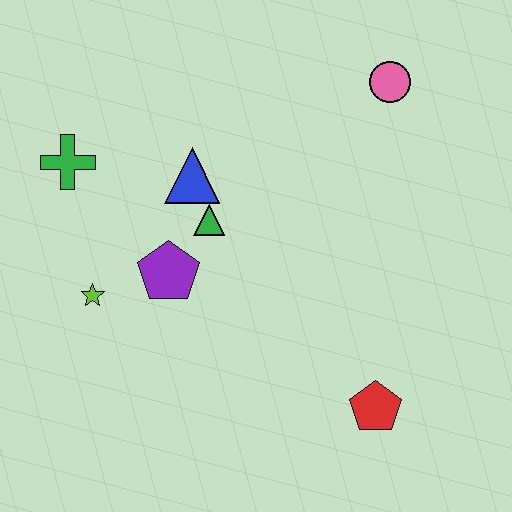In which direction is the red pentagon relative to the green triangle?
The red pentagon is below the green triangle.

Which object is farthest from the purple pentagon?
The pink circle is farthest from the purple pentagon.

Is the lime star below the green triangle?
Yes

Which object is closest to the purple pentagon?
The green triangle is closest to the purple pentagon.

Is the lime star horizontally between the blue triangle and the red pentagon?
No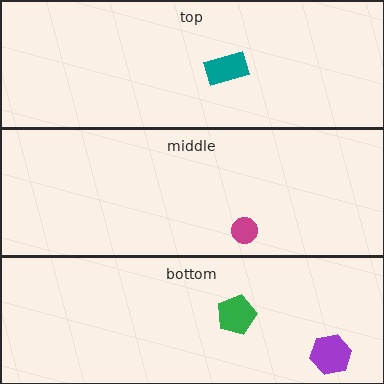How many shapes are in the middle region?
1.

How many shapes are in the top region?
1.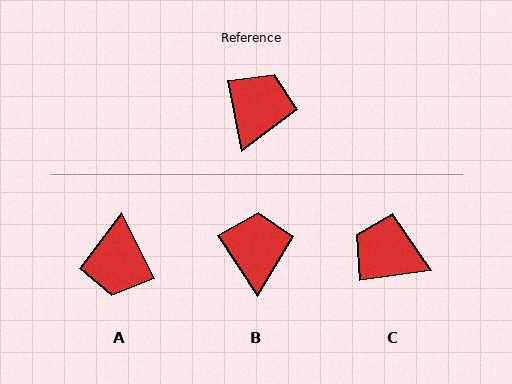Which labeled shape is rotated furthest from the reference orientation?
A, about 165 degrees away.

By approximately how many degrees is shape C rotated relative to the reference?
Approximately 87 degrees counter-clockwise.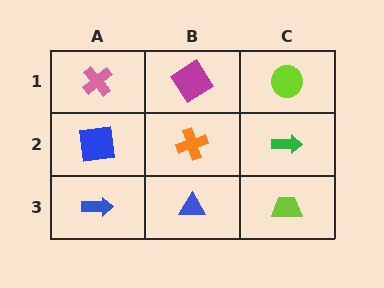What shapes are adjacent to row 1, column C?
A green arrow (row 2, column C), a magenta diamond (row 1, column B).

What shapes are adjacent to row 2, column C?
A lime circle (row 1, column C), a lime trapezoid (row 3, column C), an orange cross (row 2, column B).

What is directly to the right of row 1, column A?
A magenta diamond.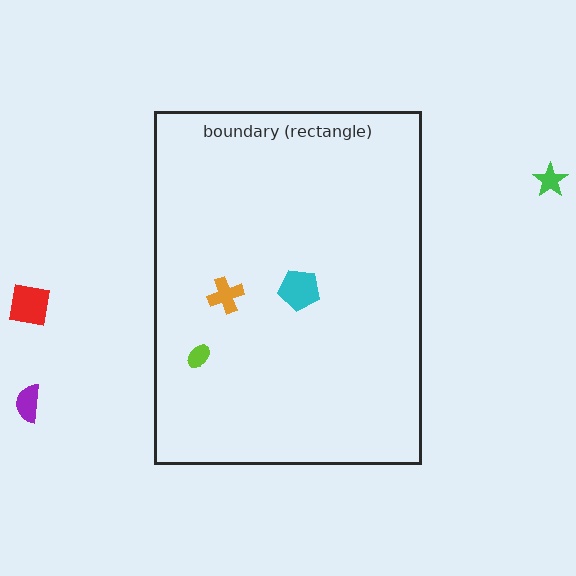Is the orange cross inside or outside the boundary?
Inside.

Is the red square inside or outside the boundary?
Outside.